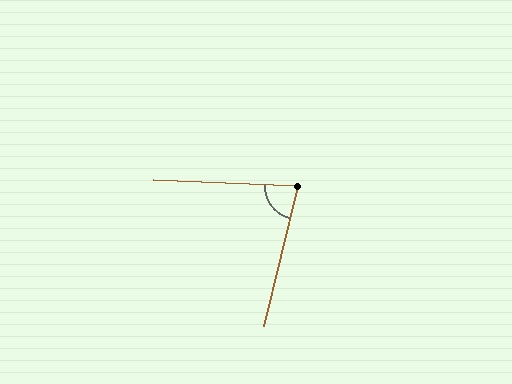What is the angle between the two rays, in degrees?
Approximately 79 degrees.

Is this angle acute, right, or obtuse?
It is acute.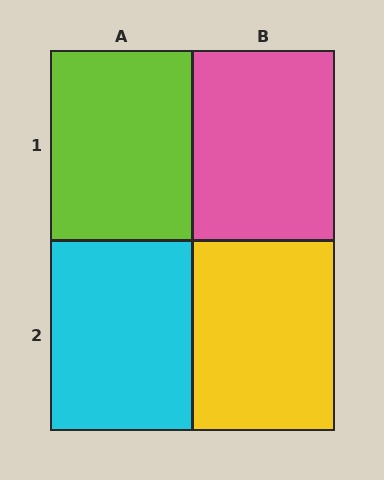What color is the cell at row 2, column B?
Yellow.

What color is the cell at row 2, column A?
Cyan.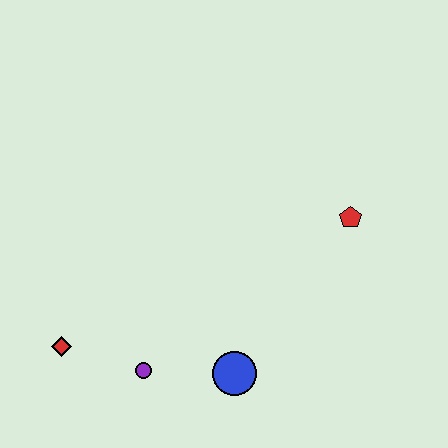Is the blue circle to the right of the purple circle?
Yes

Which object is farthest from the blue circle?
The red pentagon is farthest from the blue circle.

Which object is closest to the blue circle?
The purple circle is closest to the blue circle.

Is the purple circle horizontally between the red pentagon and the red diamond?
Yes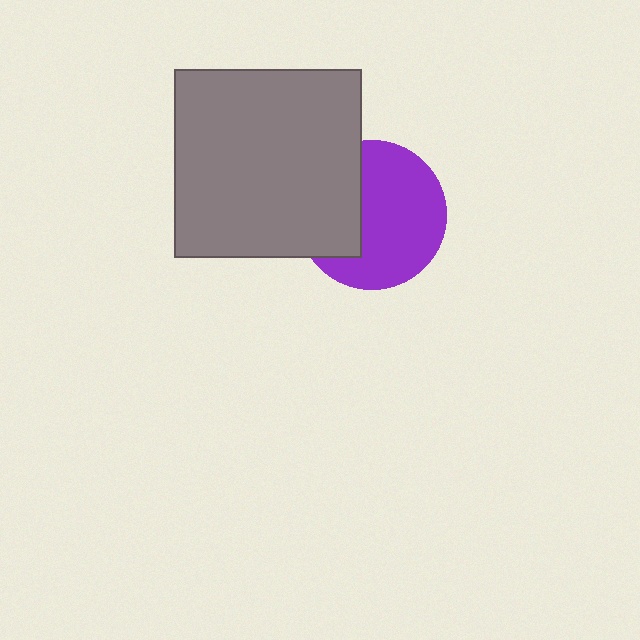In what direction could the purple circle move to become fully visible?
The purple circle could move right. That would shift it out from behind the gray square entirely.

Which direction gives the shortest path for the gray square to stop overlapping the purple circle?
Moving left gives the shortest separation.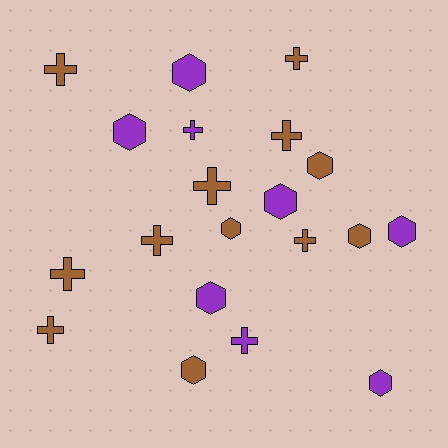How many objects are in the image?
There are 20 objects.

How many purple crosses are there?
There are 2 purple crosses.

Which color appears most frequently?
Brown, with 12 objects.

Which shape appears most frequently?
Hexagon, with 10 objects.